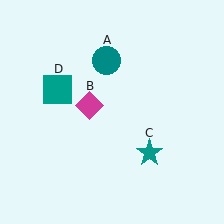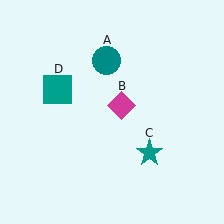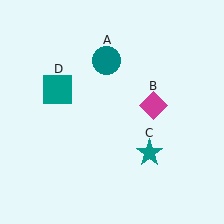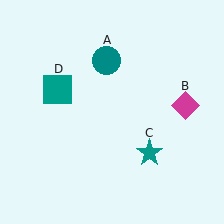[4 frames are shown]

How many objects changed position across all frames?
1 object changed position: magenta diamond (object B).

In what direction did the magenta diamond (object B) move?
The magenta diamond (object B) moved right.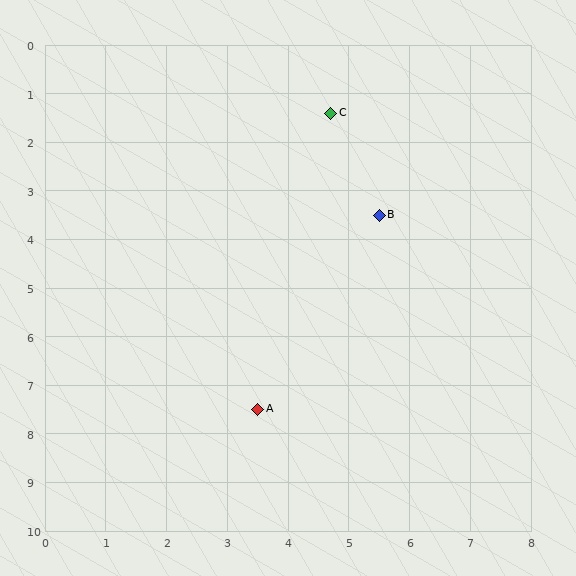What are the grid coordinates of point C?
Point C is at approximately (4.7, 1.4).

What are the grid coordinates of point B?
Point B is at approximately (5.5, 3.5).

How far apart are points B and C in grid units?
Points B and C are about 2.2 grid units apart.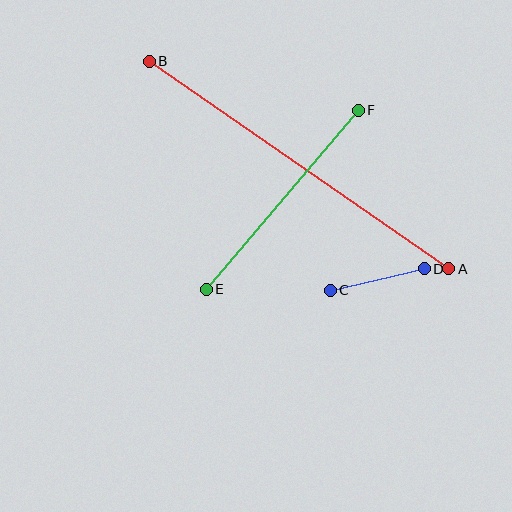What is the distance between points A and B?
The distance is approximately 365 pixels.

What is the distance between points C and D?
The distance is approximately 96 pixels.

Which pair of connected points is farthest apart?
Points A and B are farthest apart.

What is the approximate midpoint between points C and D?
The midpoint is at approximately (377, 280) pixels.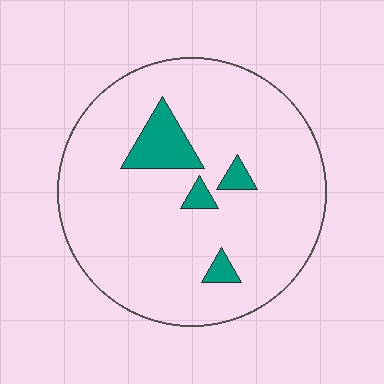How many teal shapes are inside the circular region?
4.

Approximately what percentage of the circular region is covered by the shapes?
Approximately 10%.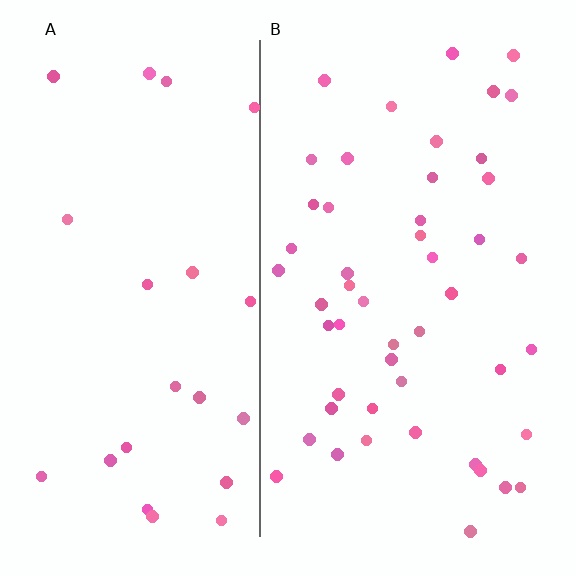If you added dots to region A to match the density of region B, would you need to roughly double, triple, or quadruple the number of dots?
Approximately double.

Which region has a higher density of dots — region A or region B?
B (the right).